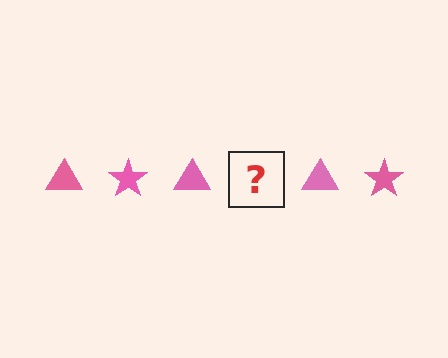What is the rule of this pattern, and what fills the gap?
The rule is that the pattern cycles through triangle, star shapes in pink. The gap should be filled with a pink star.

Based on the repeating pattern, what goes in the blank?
The blank should be a pink star.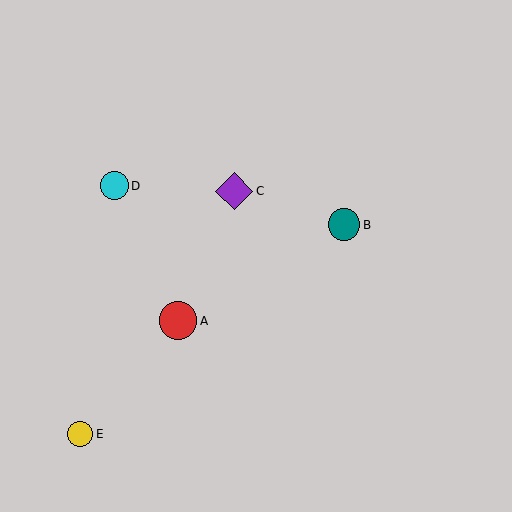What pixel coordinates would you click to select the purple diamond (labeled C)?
Click at (234, 191) to select the purple diamond C.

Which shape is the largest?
The red circle (labeled A) is the largest.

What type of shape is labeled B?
Shape B is a teal circle.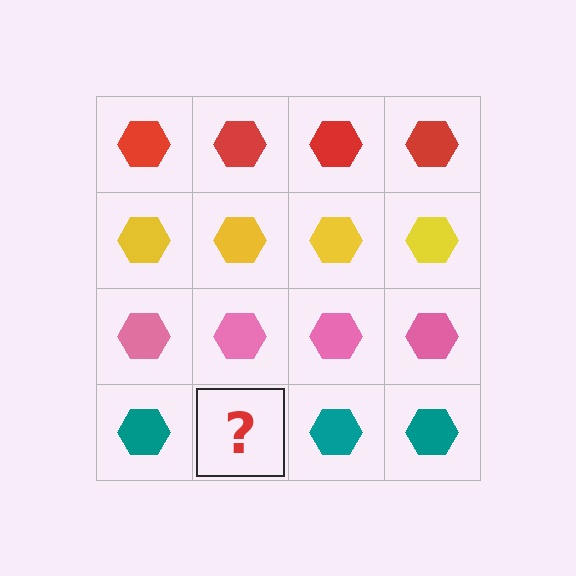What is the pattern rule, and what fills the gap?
The rule is that each row has a consistent color. The gap should be filled with a teal hexagon.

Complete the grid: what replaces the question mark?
The question mark should be replaced with a teal hexagon.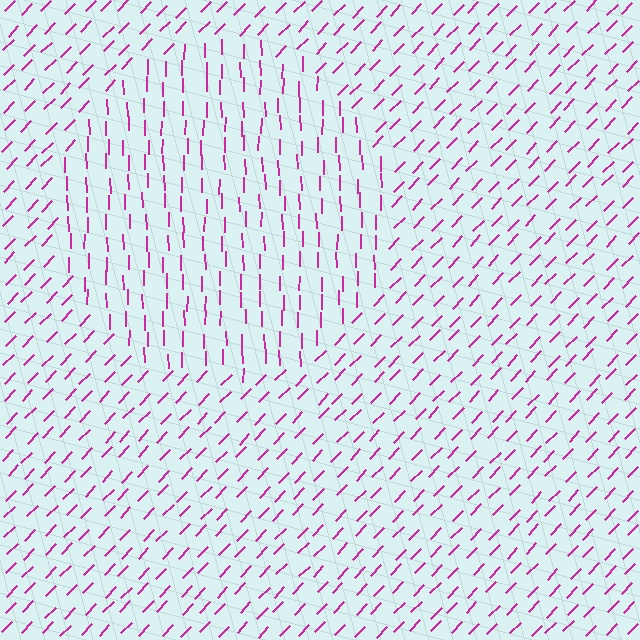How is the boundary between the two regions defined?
The boundary is defined purely by a change in line orientation (approximately 45 degrees difference). All lines are the same color and thickness.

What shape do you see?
I see a circle.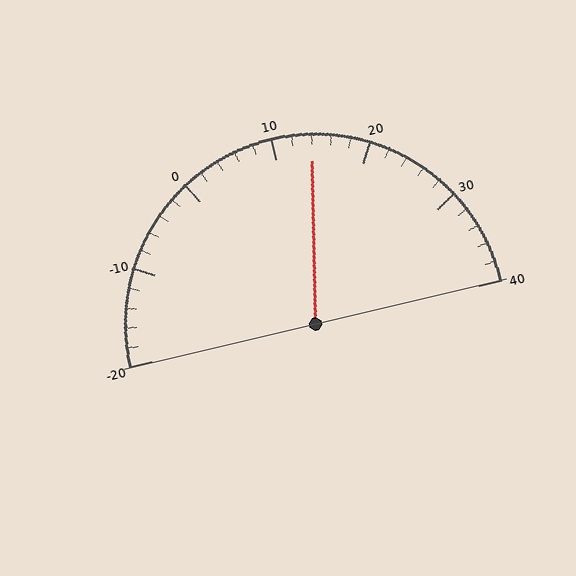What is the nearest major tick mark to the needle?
The nearest major tick mark is 10.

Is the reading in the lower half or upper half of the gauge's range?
The reading is in the upper half of the range (-20 to 40).